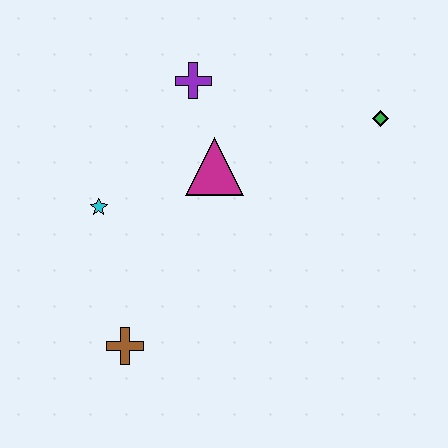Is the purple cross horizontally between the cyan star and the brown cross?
No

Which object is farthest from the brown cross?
The green diamond is farthest from the brown cross.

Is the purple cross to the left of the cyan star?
No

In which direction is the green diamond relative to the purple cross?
The green diamond is to the right of the purple cross.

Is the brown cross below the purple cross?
Yes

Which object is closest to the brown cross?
The cyan star is closest to the brown cross.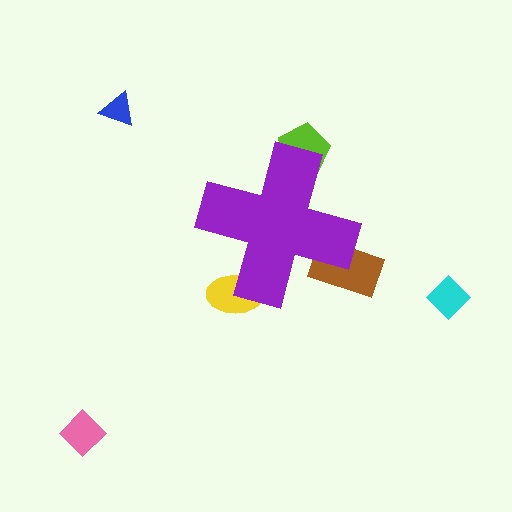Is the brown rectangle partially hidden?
Yes, the brown rectangle is partially hidden behind the purple cross.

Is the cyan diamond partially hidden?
No, the cyan diamond is fully visible.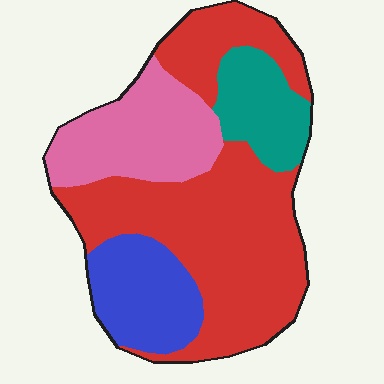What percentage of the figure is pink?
Pink takes up about one fifth (1/5) of the figure.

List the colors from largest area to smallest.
From largest to smallest: red, pink, blue, teal.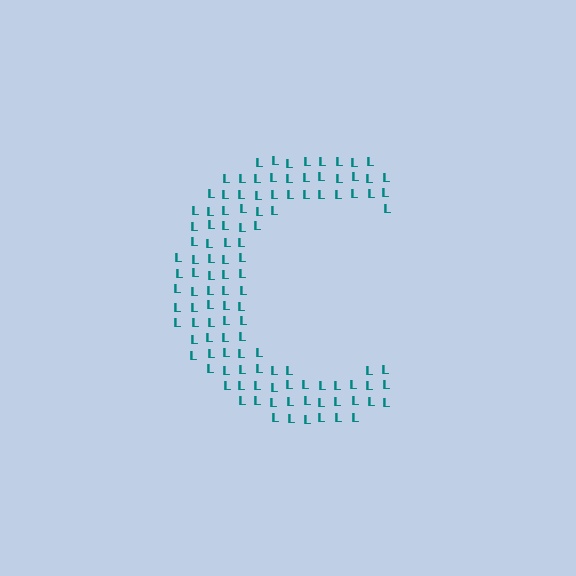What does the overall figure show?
The overall figure shows the letter C.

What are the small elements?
The small elements are letter L's.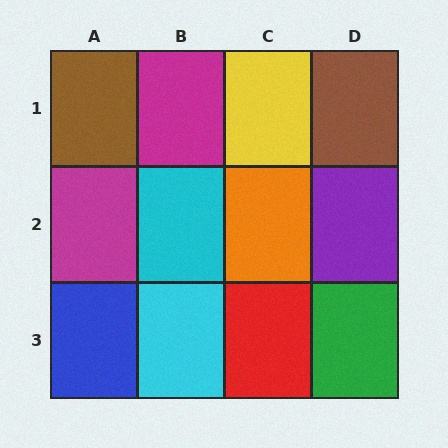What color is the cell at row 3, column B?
Cyan.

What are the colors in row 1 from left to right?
Brown, magenta, yellow, brown.